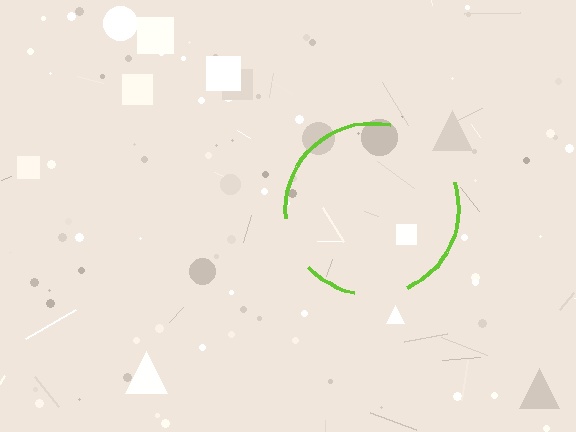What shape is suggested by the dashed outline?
The dashed outline suggests a circle.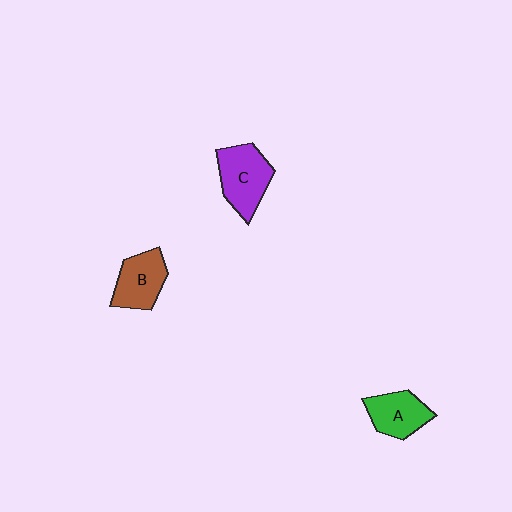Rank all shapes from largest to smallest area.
From largest to smallest: C (purple), B (brown), A (green).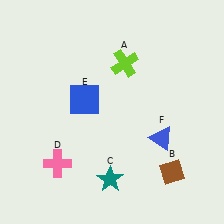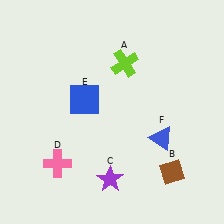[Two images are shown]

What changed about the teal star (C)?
In Image 1, C is teal. In Image 2, it changed to purple.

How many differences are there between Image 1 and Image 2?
There is 1 difference between the two images.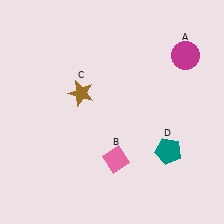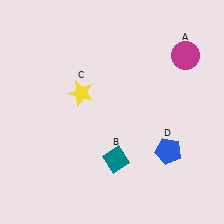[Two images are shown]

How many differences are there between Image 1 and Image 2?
There are 3 differences between the two images.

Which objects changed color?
B changed from pink to teal. C changed from brown to yellow. D changed from teal to blue.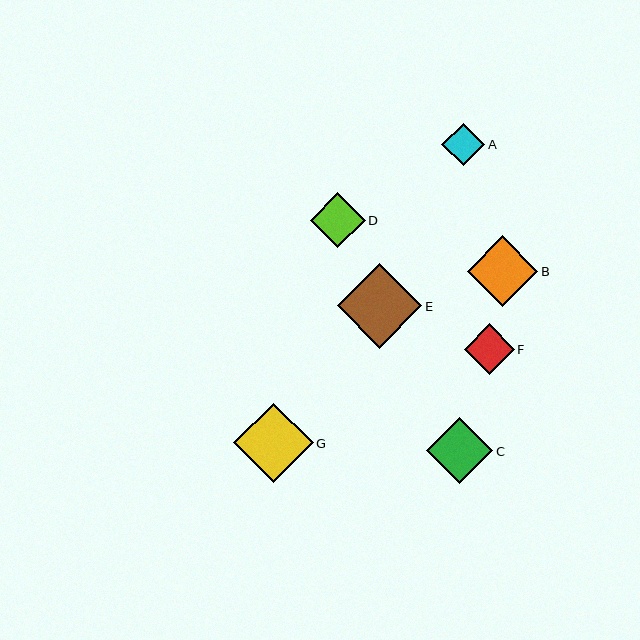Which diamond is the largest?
Diamond E is the largest with a size of approximately 84 pixels.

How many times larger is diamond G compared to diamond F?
Diamond G is approximately 1.6 times the size of diamond F.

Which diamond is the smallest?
Diamond A is the smallest with a size of approximately 43 pixels.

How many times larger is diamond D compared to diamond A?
Diamond D is approximately 1.3 times the size of diamond A.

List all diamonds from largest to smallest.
From largest to smallest: E, G, B, C, D, F, A.